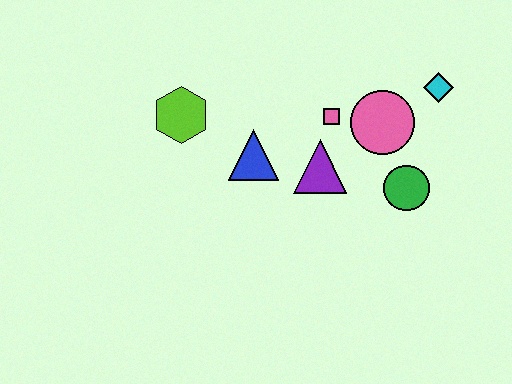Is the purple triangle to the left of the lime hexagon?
No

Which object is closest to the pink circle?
The pink square is closest to the pink circle.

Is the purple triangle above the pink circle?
No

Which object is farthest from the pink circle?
The lime hexagon is farthest from the pink circle.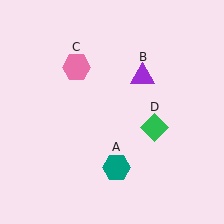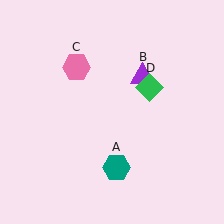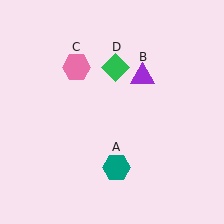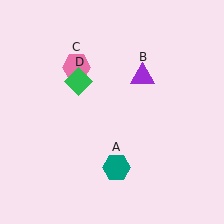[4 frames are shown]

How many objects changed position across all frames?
1 object changed position: green diamond (object D).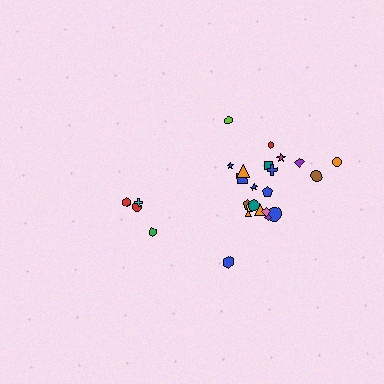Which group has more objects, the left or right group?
The right group.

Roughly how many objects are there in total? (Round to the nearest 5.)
Roughly 25 objects in total.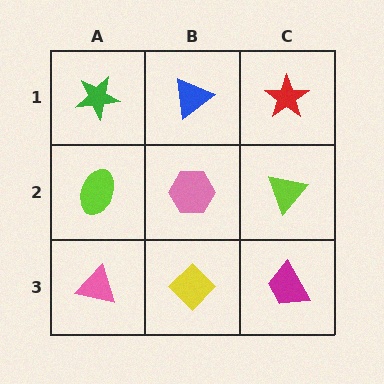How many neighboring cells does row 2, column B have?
4.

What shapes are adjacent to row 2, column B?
A blue triangle (row 1, column B), a yellow diamond (row 3, column B), a lime ellipse (row 2, column A), a lime triangle (row 2, column C).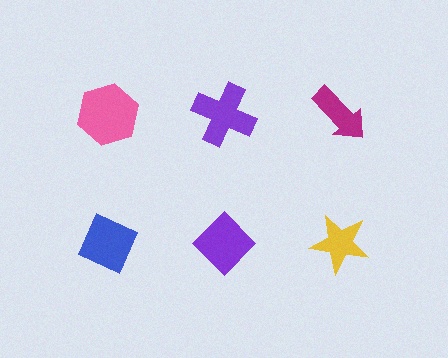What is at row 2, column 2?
A purple diamond.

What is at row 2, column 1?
A blue diamond.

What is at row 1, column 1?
A pink hexagon.